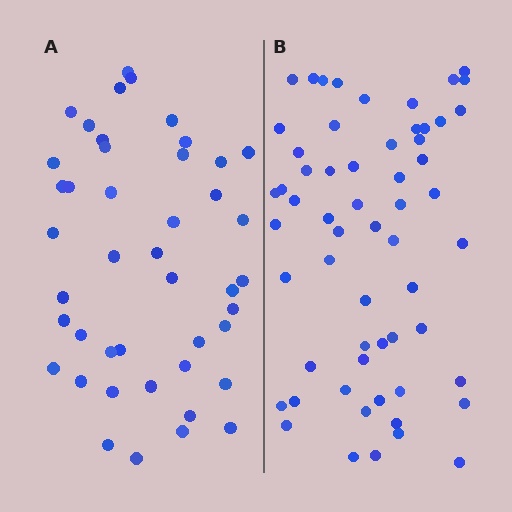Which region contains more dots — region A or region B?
Region B (the right region) has more dots.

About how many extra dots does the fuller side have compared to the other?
Region B has approximately 15 more dots than region A.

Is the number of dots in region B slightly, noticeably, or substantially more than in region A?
Region B has noticeably more, but not dramatically so. The ratio is roughly 1.3 to 1.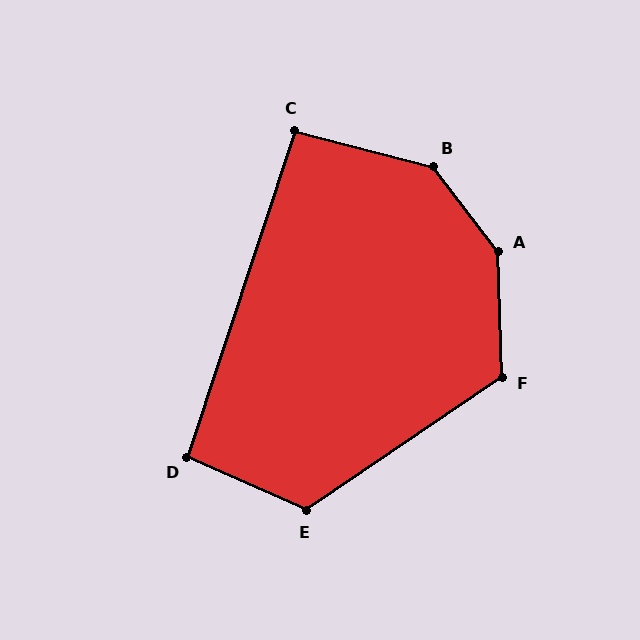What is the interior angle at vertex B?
Approximately 142 degrees (obtuse).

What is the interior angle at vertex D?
Approximately 96 degrees (obtuse).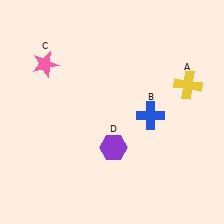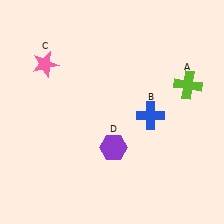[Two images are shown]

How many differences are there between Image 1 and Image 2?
There is 1 difference between the two images.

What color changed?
The cross (A) changed from yellow in Image 1 to lime in Image 2.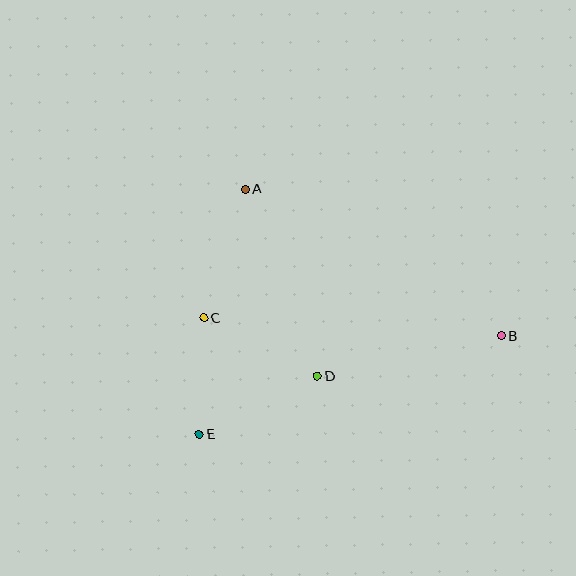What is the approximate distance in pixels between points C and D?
The distance between C and D is approximately 127 pixels.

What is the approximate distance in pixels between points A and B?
The distance between A and B is approximately 295 pixels.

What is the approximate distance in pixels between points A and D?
The distance between A and D is approximately 201 pixels.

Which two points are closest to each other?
Points C and E are closest to each other.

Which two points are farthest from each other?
Points B and E are farthest from each other.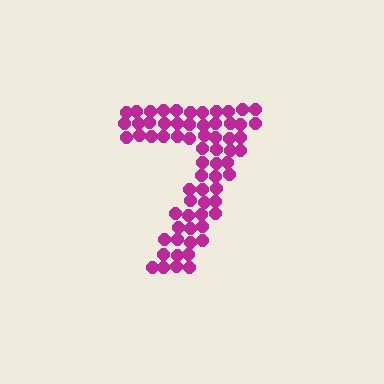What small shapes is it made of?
It is made of small circles.